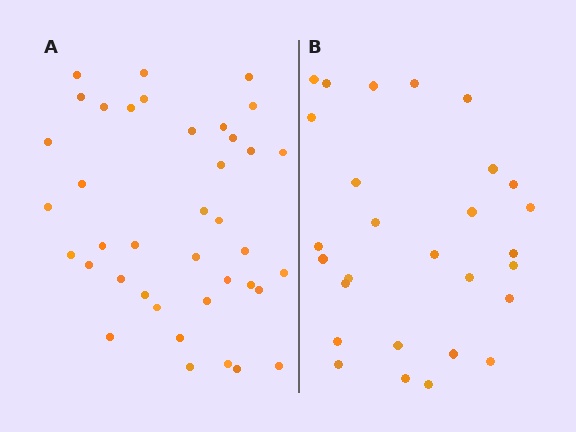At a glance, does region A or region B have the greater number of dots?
Region A (the left region) has more dots.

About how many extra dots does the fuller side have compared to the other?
Region A has roughly 12 or so more dots than region B.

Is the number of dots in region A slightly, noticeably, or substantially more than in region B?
Region A has noticeably more, but not dramatically so. The ratio is roughly 1.4 to 1.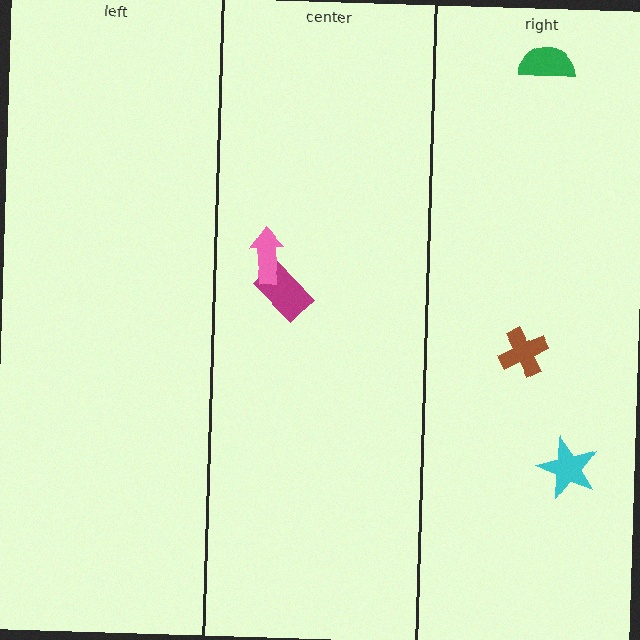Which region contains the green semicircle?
The right region.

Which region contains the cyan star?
The right region.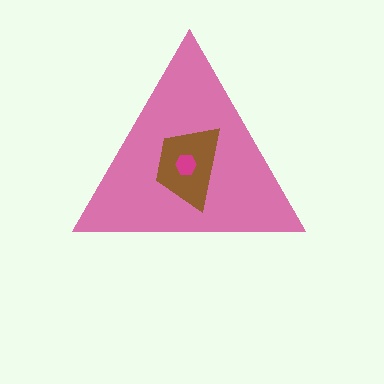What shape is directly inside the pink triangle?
The brown trapezoid.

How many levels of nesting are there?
3.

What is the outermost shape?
The pink triangle.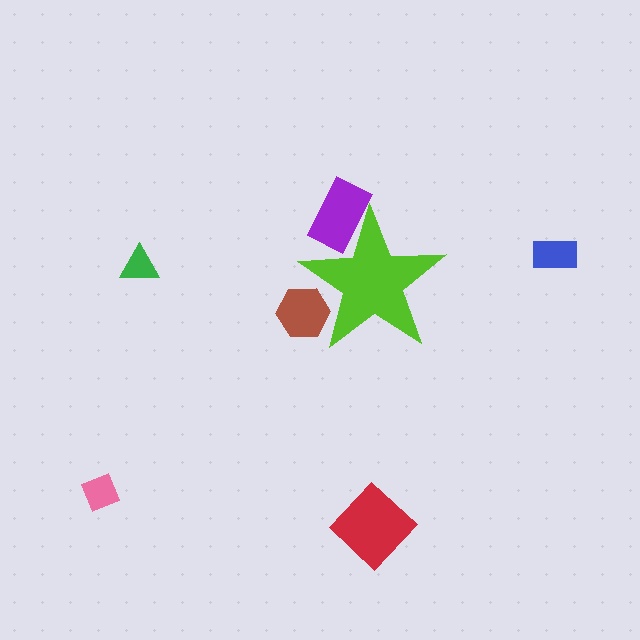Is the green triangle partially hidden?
No, the green triangle is fully visible.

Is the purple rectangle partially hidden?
Yes, the purple rectangle is partially hidden behind the lime star.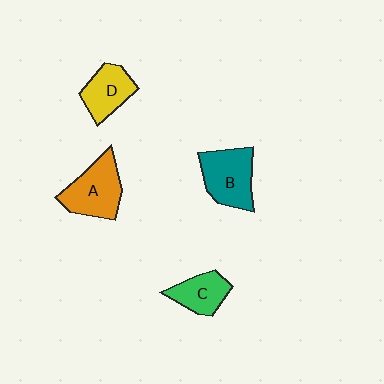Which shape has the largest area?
Shape A (orange).